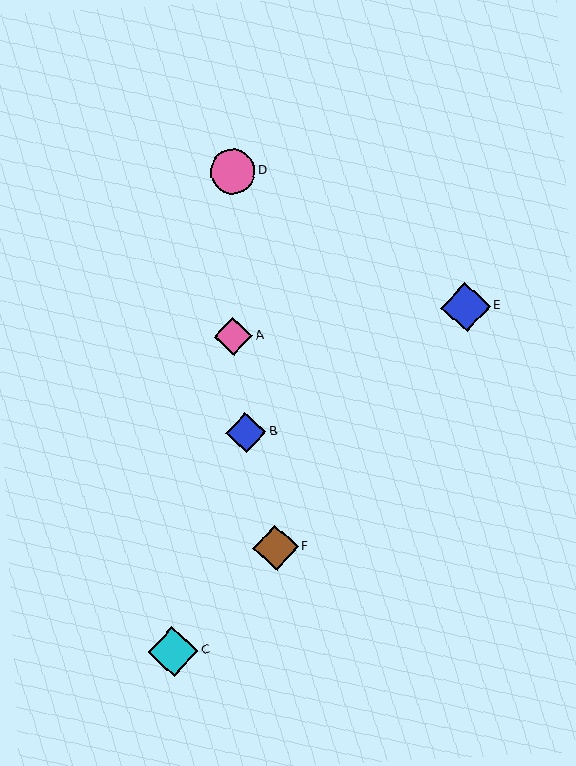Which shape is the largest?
The cyan diamond (labeled C) is the largest.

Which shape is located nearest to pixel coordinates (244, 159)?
The pink circle (labeled D) at (233, 172) is nearest to that location.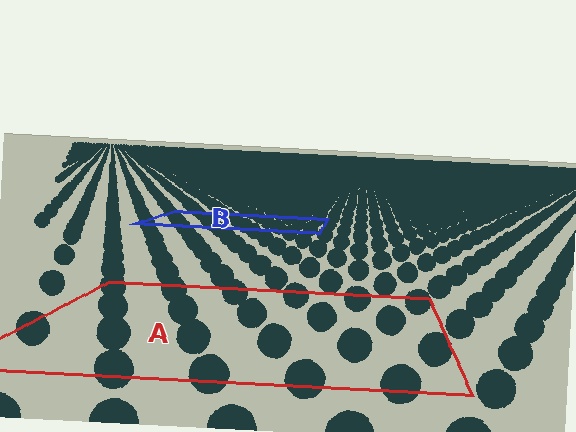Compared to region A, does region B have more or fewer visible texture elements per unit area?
Region B has more texture elements per unit area — they are packed more densely because it is farther away.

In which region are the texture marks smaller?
The texture marks are smaller in region B, because it is farther away.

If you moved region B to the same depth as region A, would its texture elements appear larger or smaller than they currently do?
They would appear larger. At a closer depth, the same texture elements are projected at a bigger on-screen size.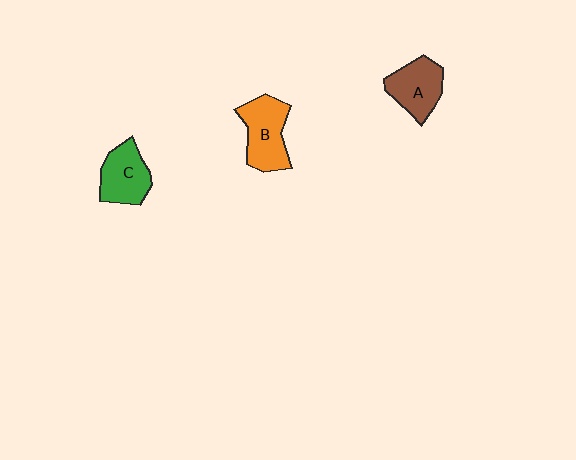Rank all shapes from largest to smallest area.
From largest to smallest: B (orange), A (brown), C (green).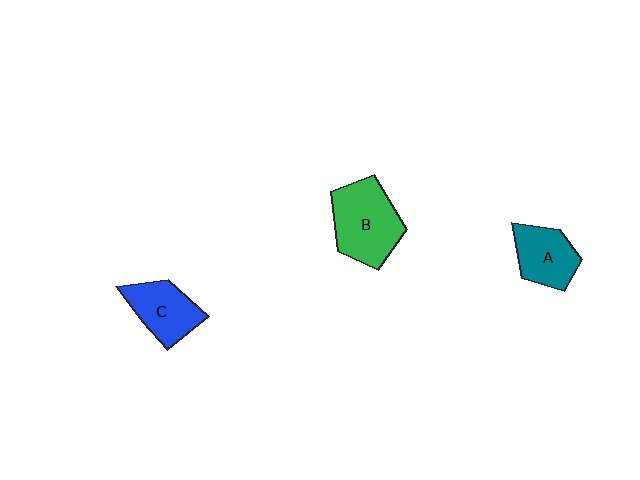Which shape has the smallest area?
Shape A (teal).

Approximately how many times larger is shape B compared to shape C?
Approximately 1.4 times.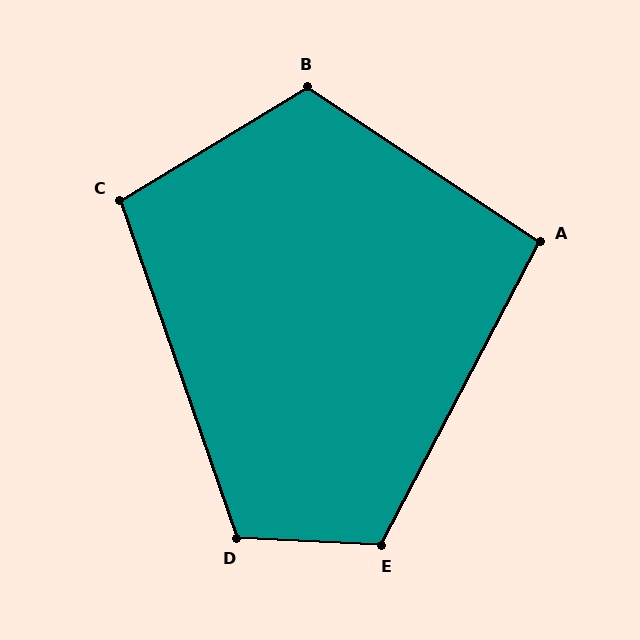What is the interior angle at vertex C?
Approximately 102 degrees (obtuse).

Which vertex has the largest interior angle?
B, at approximately 115 degrees.